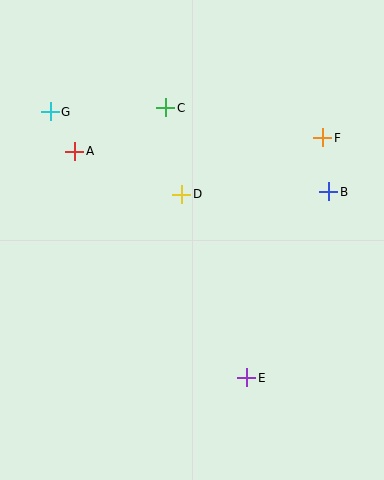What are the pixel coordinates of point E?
Point E is at (247, 378).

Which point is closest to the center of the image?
Point D at (182, 194) is closest to the center.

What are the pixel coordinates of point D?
Point D is at (182, 194).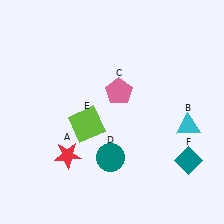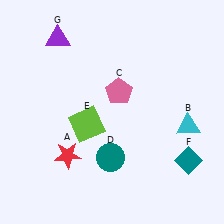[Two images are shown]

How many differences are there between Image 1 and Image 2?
There is 1 difference between the two images.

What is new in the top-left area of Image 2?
A purple triangle (G) was added in the top-left area of Image 2.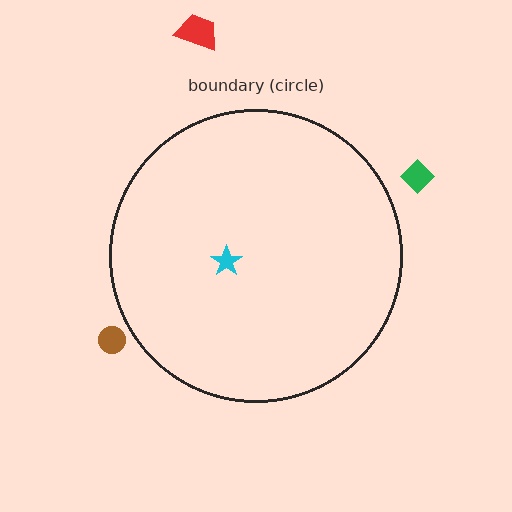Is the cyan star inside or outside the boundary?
Inside.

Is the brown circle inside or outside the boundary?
Outside.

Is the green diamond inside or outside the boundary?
Outside.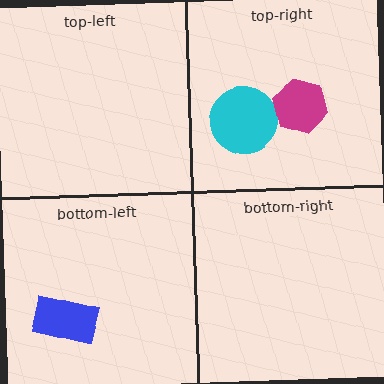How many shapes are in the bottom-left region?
1.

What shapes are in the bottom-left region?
The blue rectangle.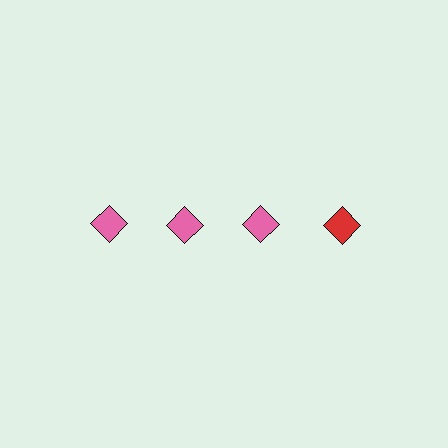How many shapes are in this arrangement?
There are 4 shapes arranged in a grid pattern.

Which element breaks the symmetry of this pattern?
The red diamond in the top row, second from right column breaks the symmetry. All other shapes are pink diamonds.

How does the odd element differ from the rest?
It has a different color: red instead of pink.